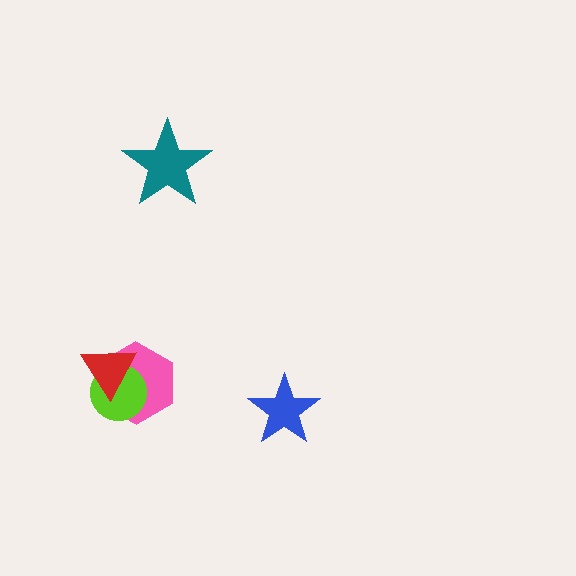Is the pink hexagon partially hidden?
Yes, it is partially covered by another shape.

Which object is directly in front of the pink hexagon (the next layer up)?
The lime circle is directly in front of the pink hexagon.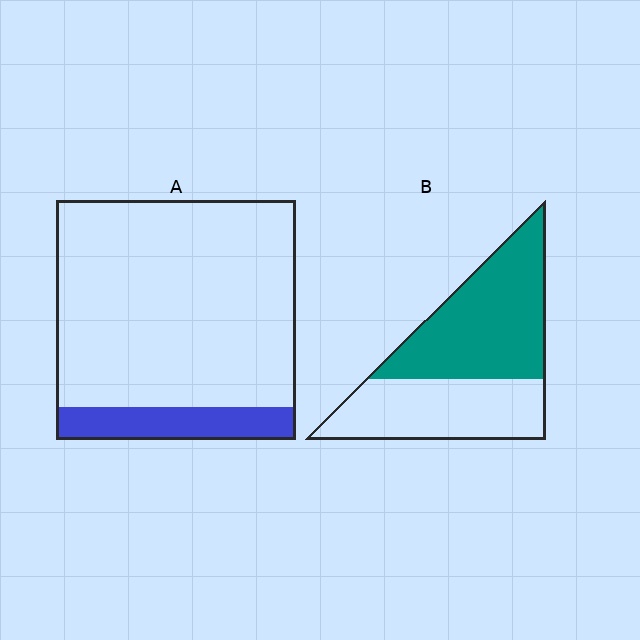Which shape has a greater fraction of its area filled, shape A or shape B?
Shape B.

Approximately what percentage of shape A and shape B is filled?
A is approximately 15% and B is approximately 55%.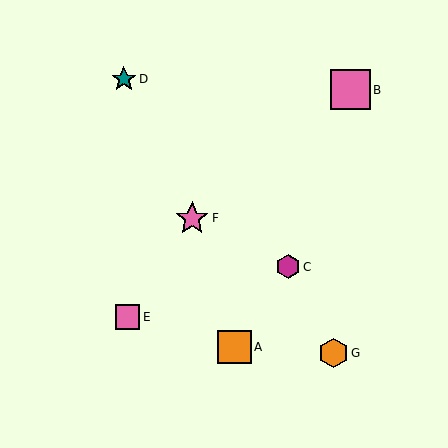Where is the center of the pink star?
The center of the pink star is at (192, 218).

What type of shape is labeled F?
Shape F is a pink star.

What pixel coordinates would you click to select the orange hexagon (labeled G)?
Click at (333, 353) to select the orange hexagon G.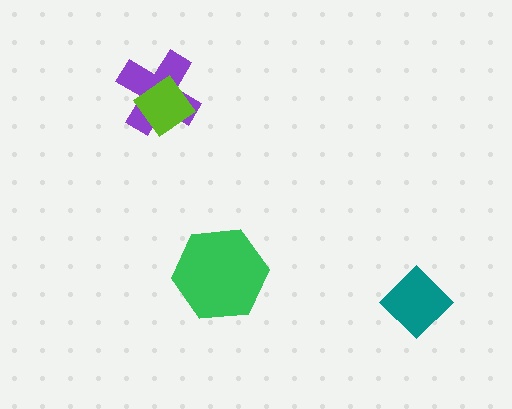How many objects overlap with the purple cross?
1 object overlaps with the purple cross.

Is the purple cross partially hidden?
Yes, it is partially covered by another shape.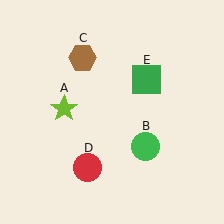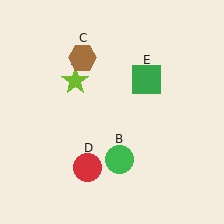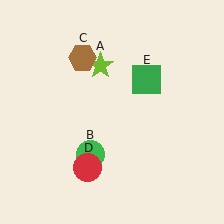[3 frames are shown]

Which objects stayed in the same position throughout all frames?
Brown hexagon (object C) and red circle (object D) and green square (object E) remained stationary.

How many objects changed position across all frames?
2 objects changed position: lime star (object A), green circle (object B).